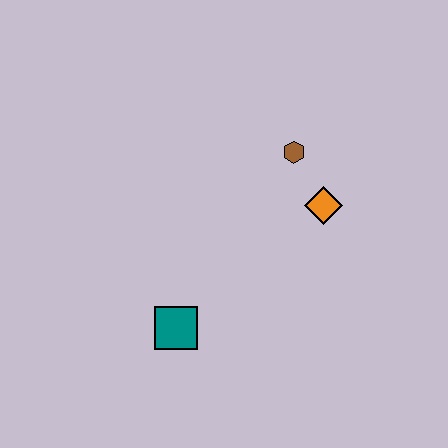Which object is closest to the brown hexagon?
The orange diamond is closest to the brown hexagon.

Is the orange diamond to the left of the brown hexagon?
No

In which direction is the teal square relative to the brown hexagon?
The teal square is below the brown hexagon.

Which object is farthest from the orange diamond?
The teal square is farthest from the orange diamond.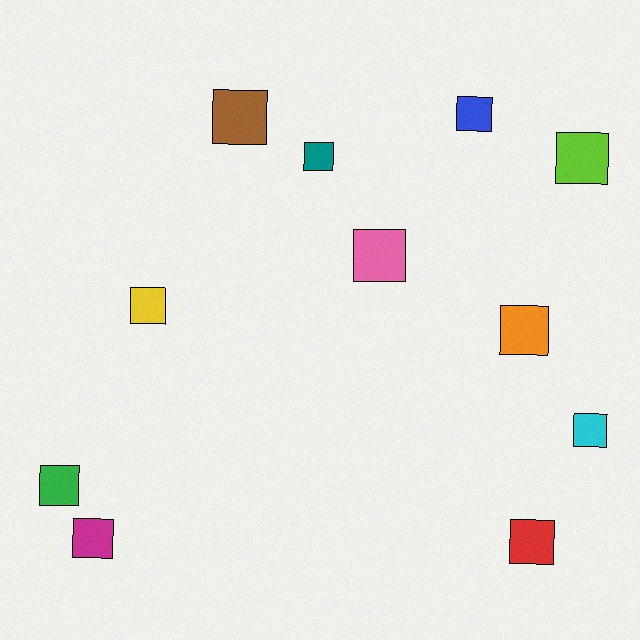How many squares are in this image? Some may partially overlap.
There are 11 squares.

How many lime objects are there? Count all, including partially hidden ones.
There is 1 lime object.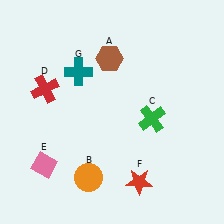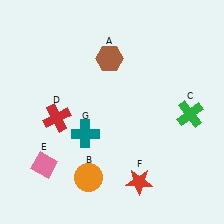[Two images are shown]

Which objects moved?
The objects that moved are: the green cross (C), the red cross (D), the teal cross (G).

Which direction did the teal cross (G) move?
The teal cross (G) moved down.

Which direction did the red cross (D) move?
The red cross (D) moved down.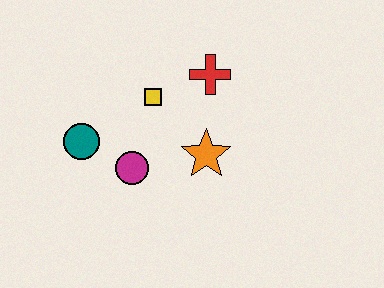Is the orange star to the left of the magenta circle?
No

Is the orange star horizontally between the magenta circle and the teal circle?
No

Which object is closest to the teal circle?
The magenta circle is closest to the teal circle.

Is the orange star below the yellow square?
Yes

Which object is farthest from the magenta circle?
The red cross is farthest from the magenta circle.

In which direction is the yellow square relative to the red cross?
The yellow square is to the left of the red cross.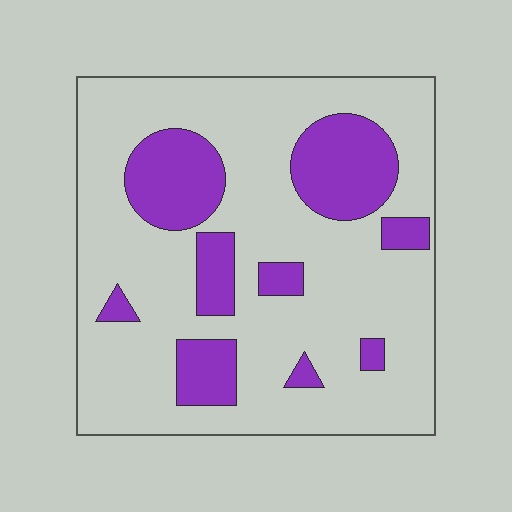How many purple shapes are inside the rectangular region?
9.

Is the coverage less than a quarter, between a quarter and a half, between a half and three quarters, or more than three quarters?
Less than a quarter.